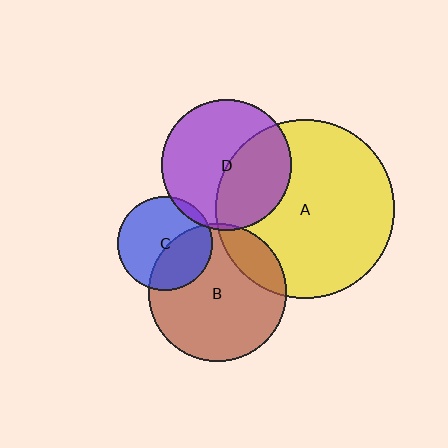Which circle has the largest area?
Circle A (yellow).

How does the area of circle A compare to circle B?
Approximately 1.7 times.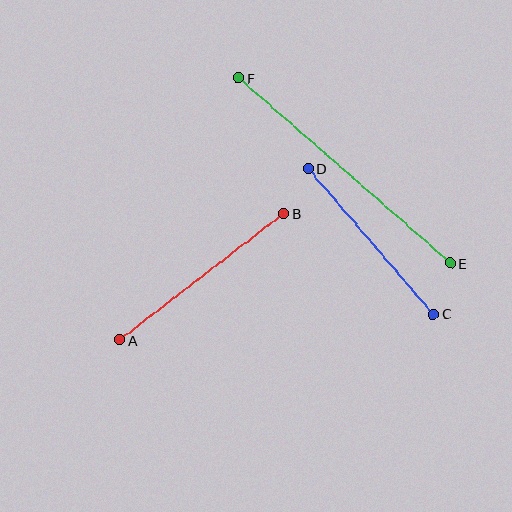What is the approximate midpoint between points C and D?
The midpoint is at approximately (371, 241) pixels.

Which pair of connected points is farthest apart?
Points E and F are farthest apart.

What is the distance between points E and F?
The distance is approximately 281 pixels.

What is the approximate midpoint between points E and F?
The midpoint is at approximately (344, 170) pixels.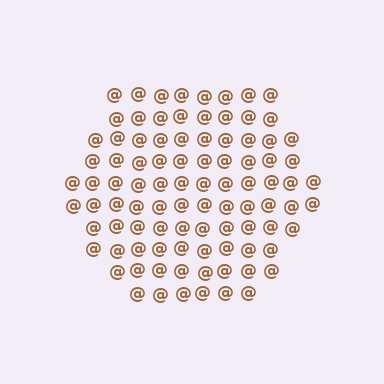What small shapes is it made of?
It is made of small at signs.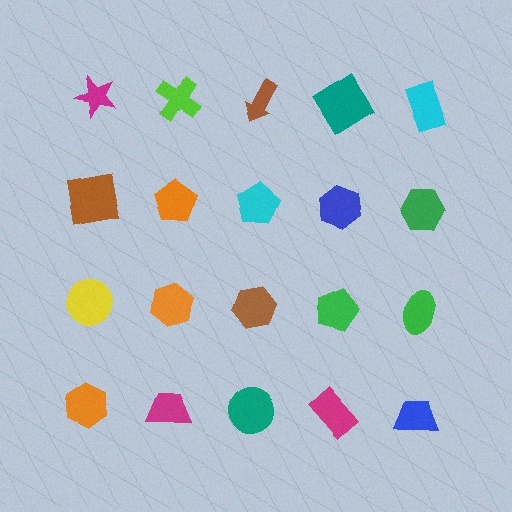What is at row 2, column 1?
A brown square.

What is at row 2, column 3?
A cyan pentagon.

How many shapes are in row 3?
5 shapes.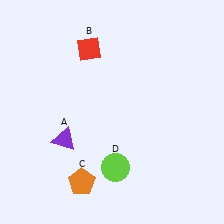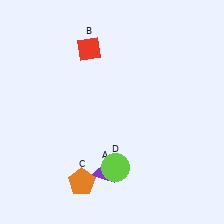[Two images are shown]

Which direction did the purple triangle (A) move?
The purple triangle (A) moved right.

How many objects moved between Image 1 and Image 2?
1 object moved between the two images.